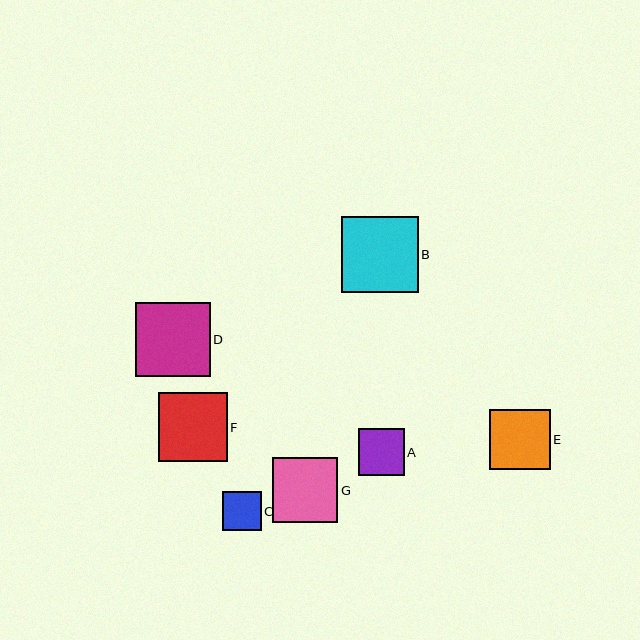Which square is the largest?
Square B is the largest with a size of approximately 77 pixels.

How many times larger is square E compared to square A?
Square E is approximately 1.3 times the size of square A.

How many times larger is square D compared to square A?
Square D is approximately 1.6 times the size of square A.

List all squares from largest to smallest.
From largest to smallest: B, D, F, G, E, A, C.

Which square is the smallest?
Square C is the smallest with a size of approximately 39 pixels.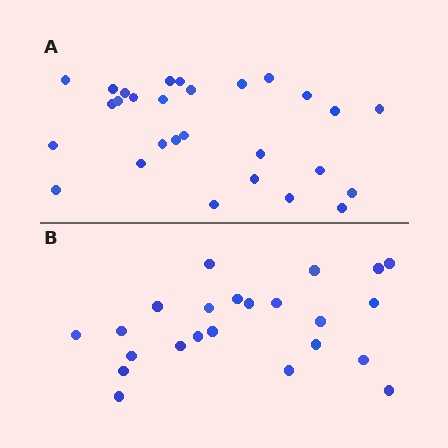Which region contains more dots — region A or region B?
Region A (the top region) has more dots.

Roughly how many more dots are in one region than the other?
Region A has about 5 more dots than region B.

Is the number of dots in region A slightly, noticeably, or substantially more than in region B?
Region A has only slightly more — the two regions are fairly close. The ratio is roughly 1.2 to 1.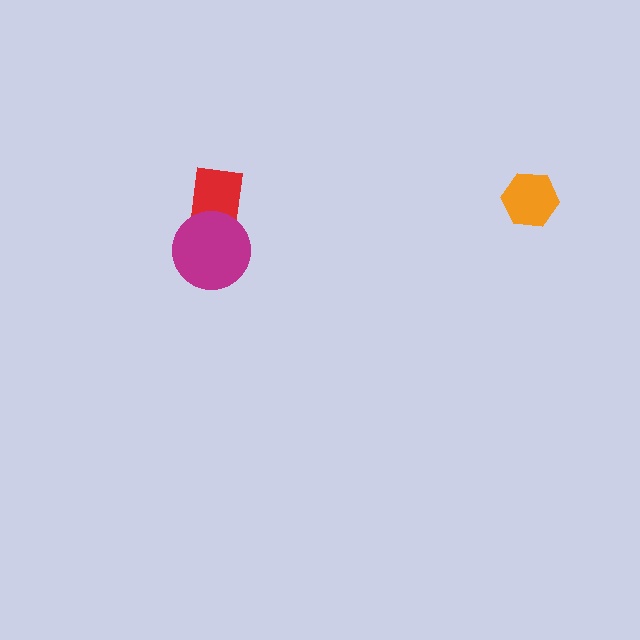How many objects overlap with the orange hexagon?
0 objects overlap with the orange hexagon.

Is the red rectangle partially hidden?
Yes, it is partially covered by another shape.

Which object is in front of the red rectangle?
The magenta circle is in front of the red rectangle.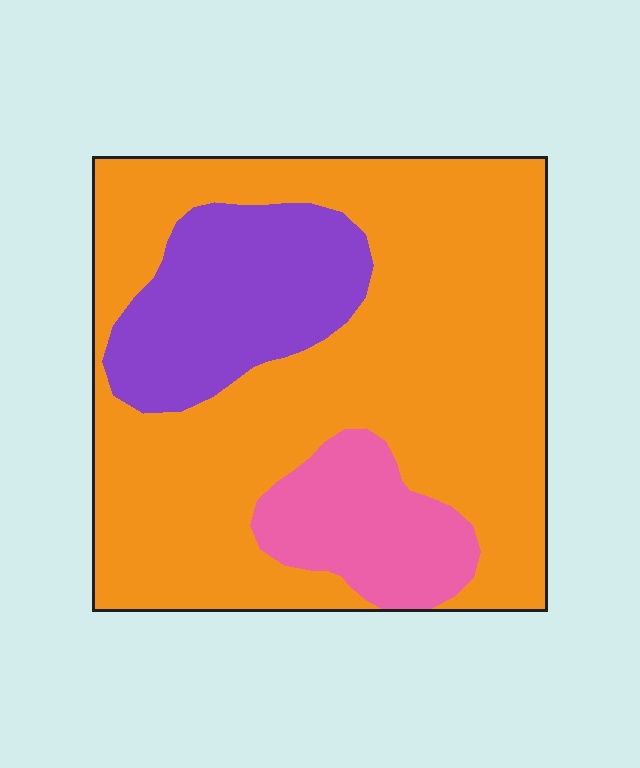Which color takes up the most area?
Orange, at roughly 70%.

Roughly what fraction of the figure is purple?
Purple covers roughly 20% of the figure.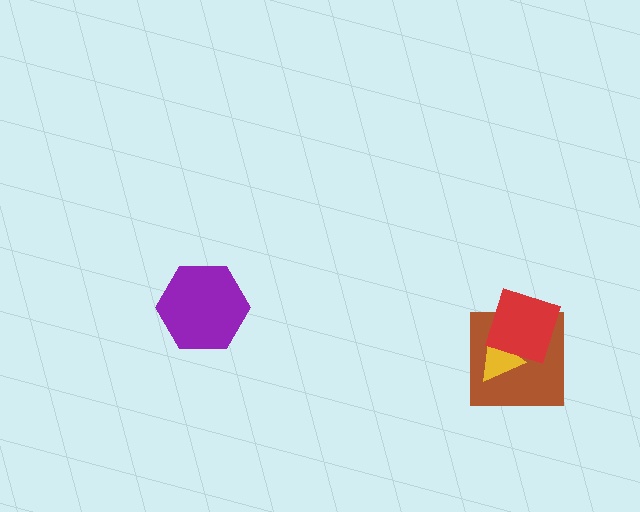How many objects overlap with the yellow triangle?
2 objects overlap with the yellow triangle.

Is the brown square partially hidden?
Yes, it is partially covered by another shape.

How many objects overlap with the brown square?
2 objects overlap with the brown square.